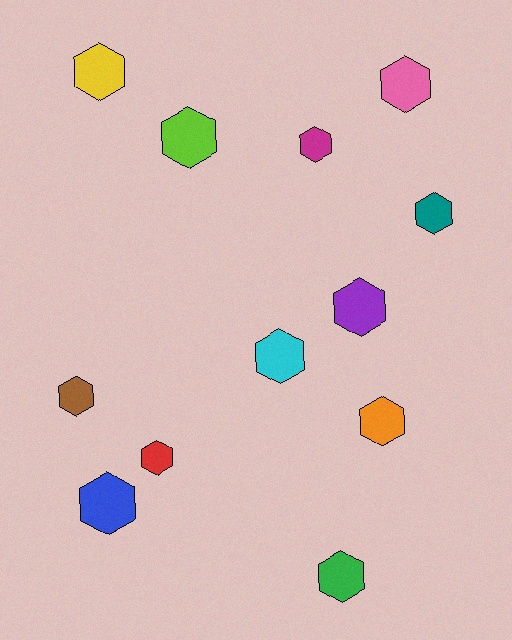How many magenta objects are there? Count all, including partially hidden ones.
There is 1 magenta object.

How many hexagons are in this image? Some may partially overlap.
There are 12 hexagons.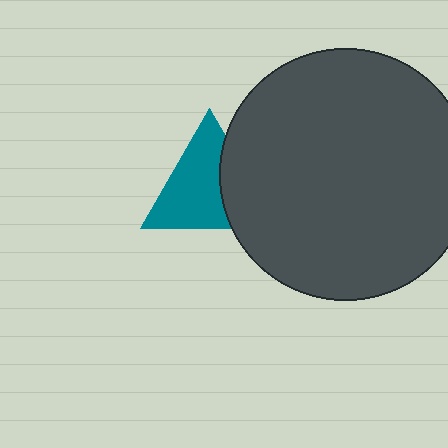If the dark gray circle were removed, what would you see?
You would see the complete teal triangle.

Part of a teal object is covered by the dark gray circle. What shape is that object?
It is a triangle.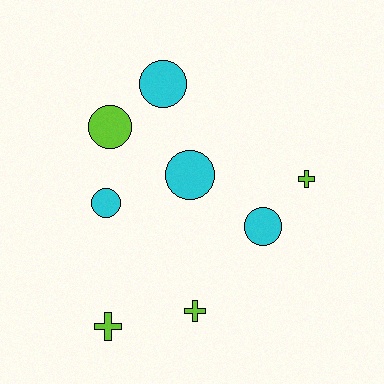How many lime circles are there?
There is 1 lime circle.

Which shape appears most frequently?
Circle, with 5 objects.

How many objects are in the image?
There are 8 objects.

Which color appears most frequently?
Lime, with 4 objects.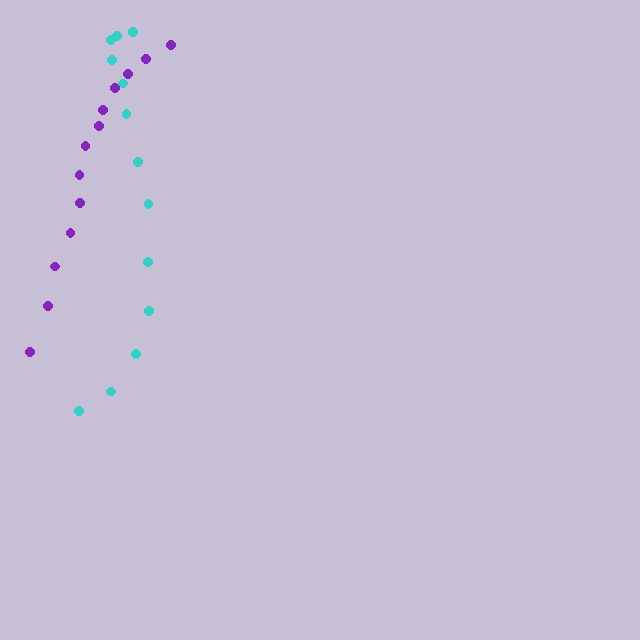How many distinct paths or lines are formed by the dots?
There are 2 distinct paths.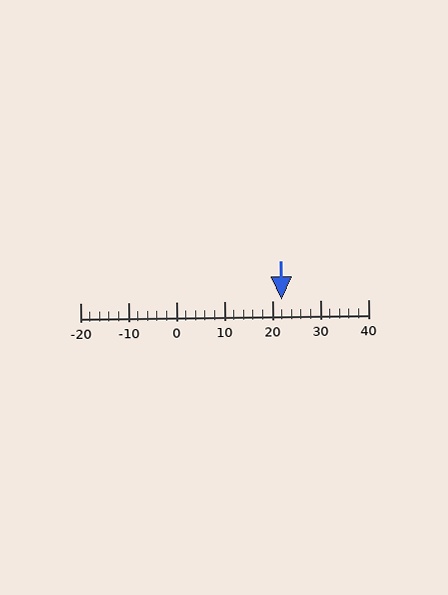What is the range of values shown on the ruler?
The ruler shows values from -20 to 40.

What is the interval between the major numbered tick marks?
The major tick marks are spaced 10 units apart.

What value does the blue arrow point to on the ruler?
The blue arrow points to approximately 22.